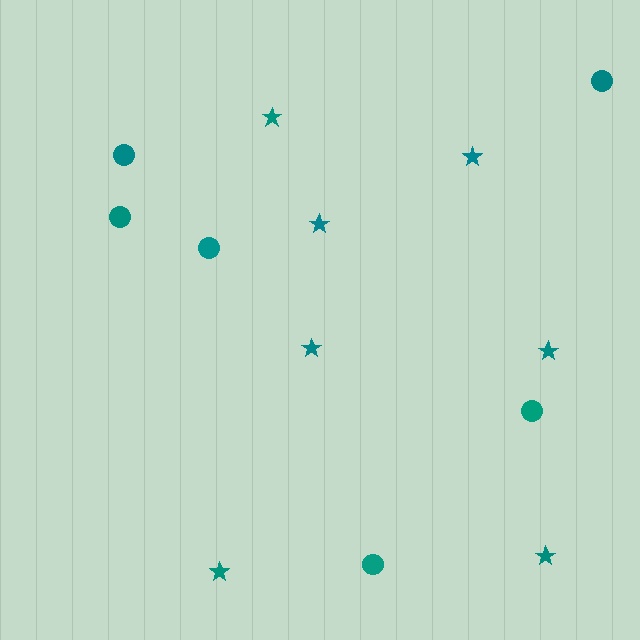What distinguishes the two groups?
There are 2 groups: one group of stars (7) and one group of circles (6).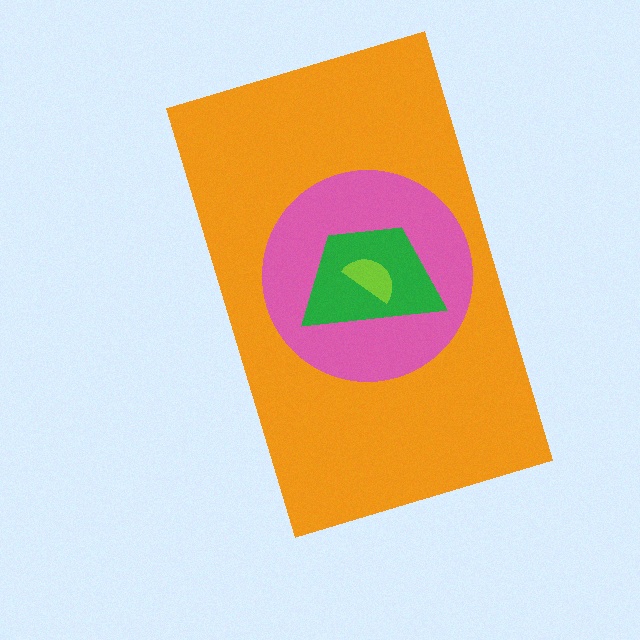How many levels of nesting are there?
4.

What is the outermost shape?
The orange rectangle.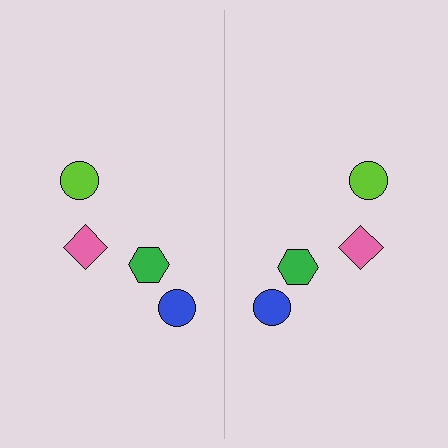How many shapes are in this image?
There are 8 shapes in this image.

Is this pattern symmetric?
Yes, this pattern has bilateral (reflection) symmetry.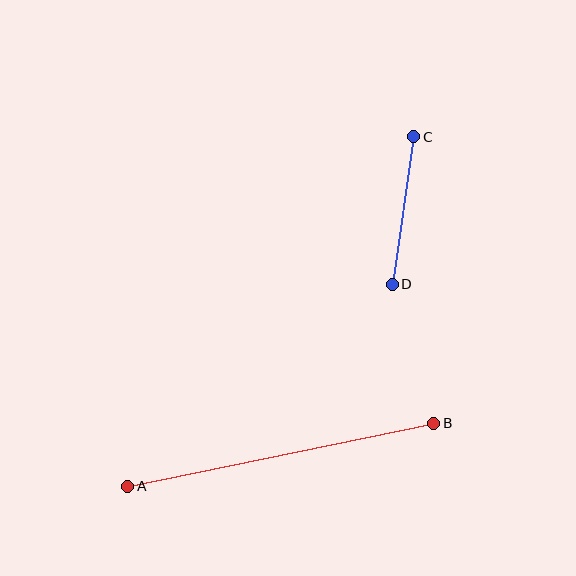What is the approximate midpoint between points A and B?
The midpoint is at approximately (281, 455) pixels.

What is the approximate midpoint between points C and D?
The midpoint is at approximately (403, 211) pixels.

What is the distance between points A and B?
The distance is approximately 313 pixels.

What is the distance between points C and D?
The distance is approximately 149 pixels.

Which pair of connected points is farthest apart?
Points A and B are farthest apart.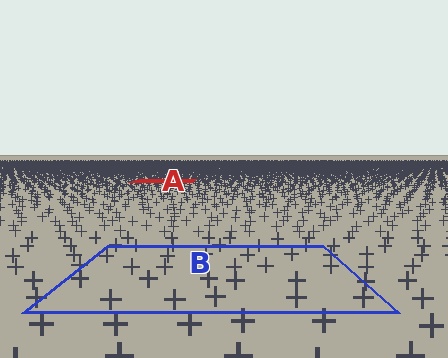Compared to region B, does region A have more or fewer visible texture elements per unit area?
Region A has more texture elements per unit area — they are packed more densely because it is farther away.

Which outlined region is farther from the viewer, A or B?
Region A is farther from the viewer — the texture elements inside it appear smaller and more densely packed.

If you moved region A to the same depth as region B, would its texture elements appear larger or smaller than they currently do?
They would appear larger. At a closer depth, the same texture elements are projected at a bigger on-screen size.